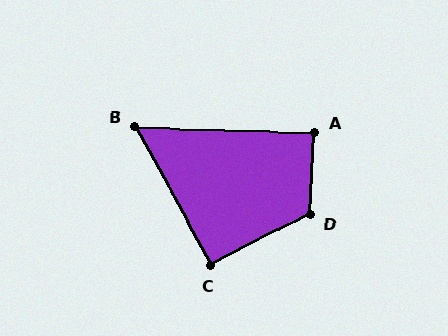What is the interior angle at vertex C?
Approximately 92 degrees (approximately right).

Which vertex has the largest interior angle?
D, at approximately 120 degrees.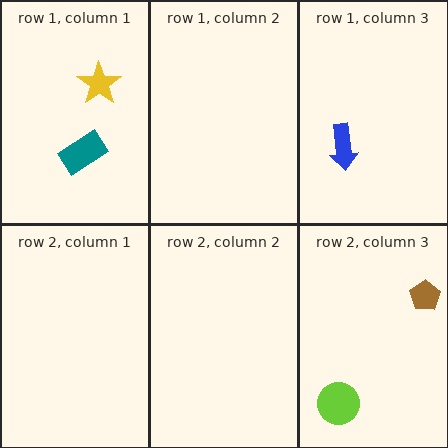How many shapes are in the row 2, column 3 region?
2.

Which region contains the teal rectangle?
The row 1, column 1 region.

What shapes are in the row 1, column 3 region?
The blue arrow.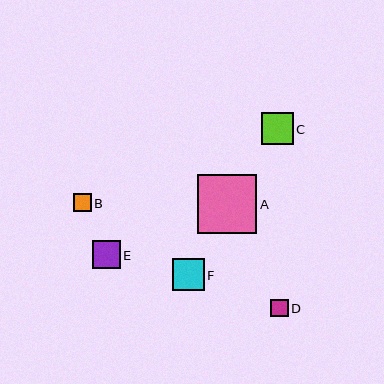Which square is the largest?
Square A is the largest with a size of approximately 59 pixels.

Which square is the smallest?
Square D is the smallest with a size of approximately 17 pixels.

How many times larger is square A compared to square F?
Square A is approximately 1.9 times the size of square F.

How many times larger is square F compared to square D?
Square F is approximately 1.8 times the size of square D.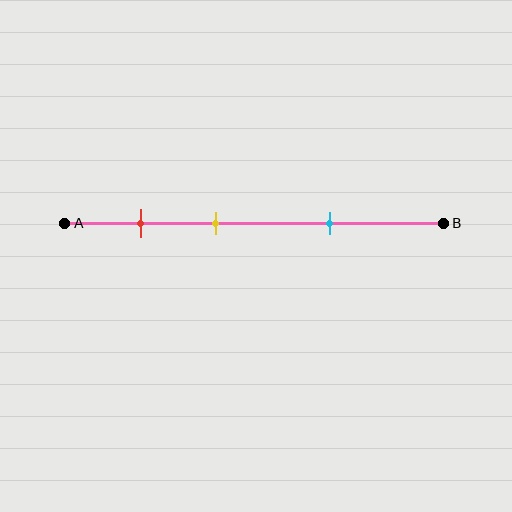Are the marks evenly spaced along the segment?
Yes, the marks are approximately evenly spaced.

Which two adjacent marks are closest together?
The red and yellow marks are the closest adjacent pair.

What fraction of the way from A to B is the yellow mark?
The yellow mark is approximately 40% (0.4) of the way from A to B.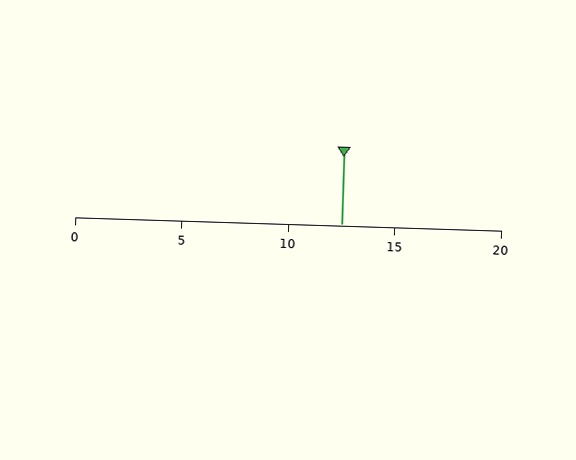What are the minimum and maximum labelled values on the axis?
The axis runs from 0 to 20.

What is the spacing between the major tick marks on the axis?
The major ticks are spaced 5 apart.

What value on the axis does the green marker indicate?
The marker indicates approximately 12.5.